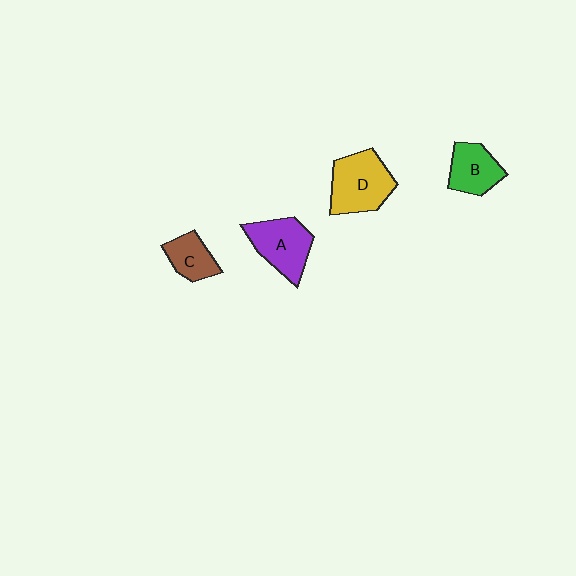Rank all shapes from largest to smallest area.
From largest to smallest: D (yellow), A (purple), B (green), C (brown).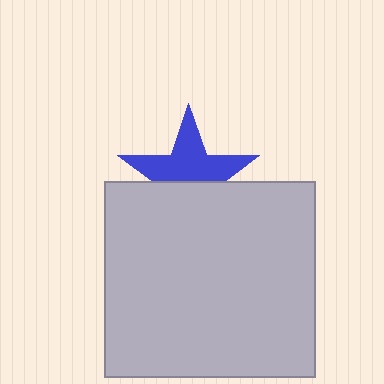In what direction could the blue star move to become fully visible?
The blue star could move up. That would shift it out from behind the light gray rectangle entirely.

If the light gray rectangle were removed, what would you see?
You would see the complete blue star.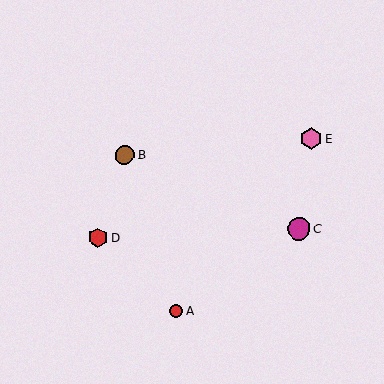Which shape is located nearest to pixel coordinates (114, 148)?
The brown circle (labeled B) at (125, 155) is nearest to that location.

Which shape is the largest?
The magenta circle (labeled C) is the largest.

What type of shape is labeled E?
Shape E is a pink hexagon.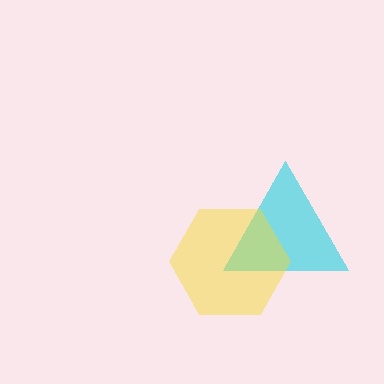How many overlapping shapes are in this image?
There are 2 overlapping shapes in the image.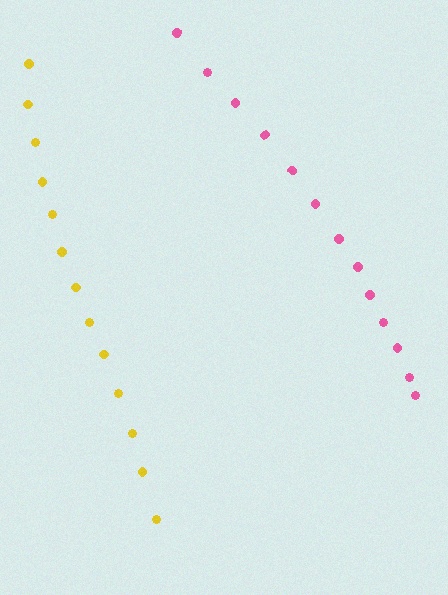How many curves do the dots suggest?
There are 2 distinct paths.